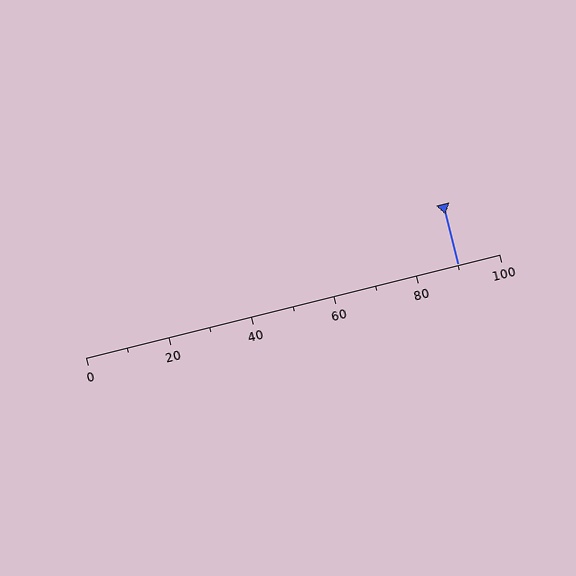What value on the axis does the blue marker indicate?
The marker indicates approximately 90.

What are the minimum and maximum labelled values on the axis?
The axis runs from 0 to 100.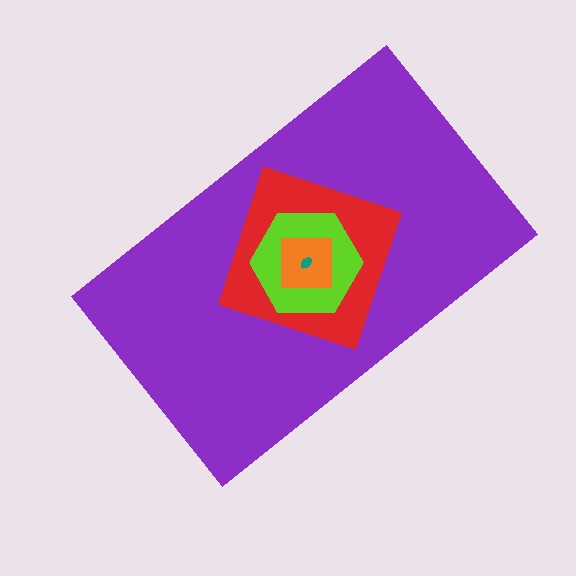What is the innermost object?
The teal ellipse.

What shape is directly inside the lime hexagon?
The orange square.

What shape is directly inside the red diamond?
The lime hexagon.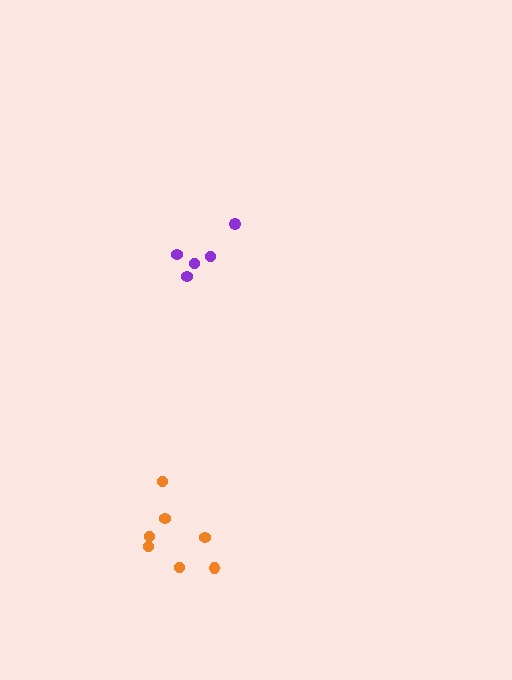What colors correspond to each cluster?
The clusters are colored: purple, orange.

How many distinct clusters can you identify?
There are 2 distinct clusters.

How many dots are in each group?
Group 1: 5 dots, Group 2: 7 dots (12 total).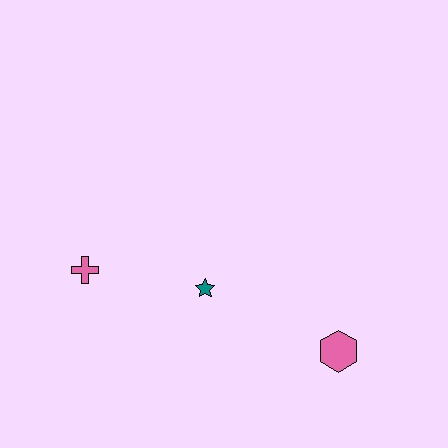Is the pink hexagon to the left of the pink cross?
No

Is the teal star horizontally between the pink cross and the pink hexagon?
Yes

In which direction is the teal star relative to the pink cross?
The teal star is to the right of the pink cross.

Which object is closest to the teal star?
The pink cross is closest to the teal star.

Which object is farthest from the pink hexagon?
The pink cross is farthest from the pink hexagon.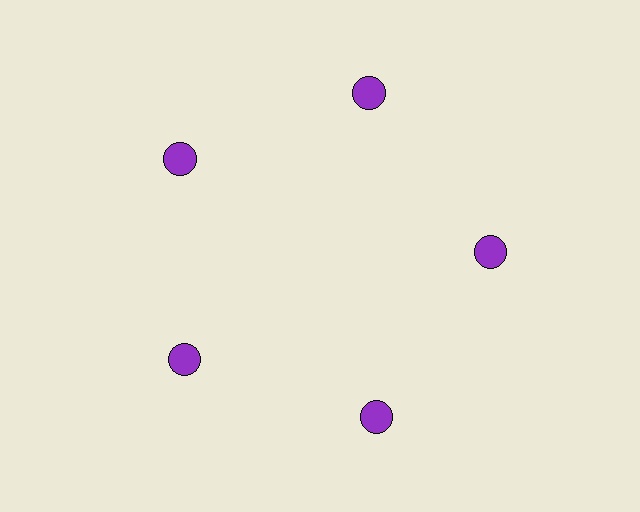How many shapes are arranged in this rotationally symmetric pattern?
There are 5 shapes, arranged in 5 groups of 1.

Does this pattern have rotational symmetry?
Yes, this pattern has 5-fold rotational symmetry. It looks the same after rotating 72 degrees around the center.